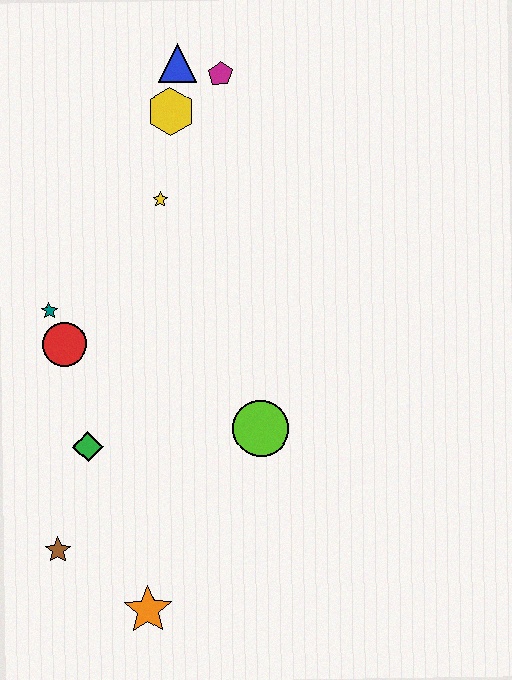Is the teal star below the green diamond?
No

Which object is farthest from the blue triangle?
The orange star is farthest from the blue triangle.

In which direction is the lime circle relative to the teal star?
The lime circle is to the right of the teal star.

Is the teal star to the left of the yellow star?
Yes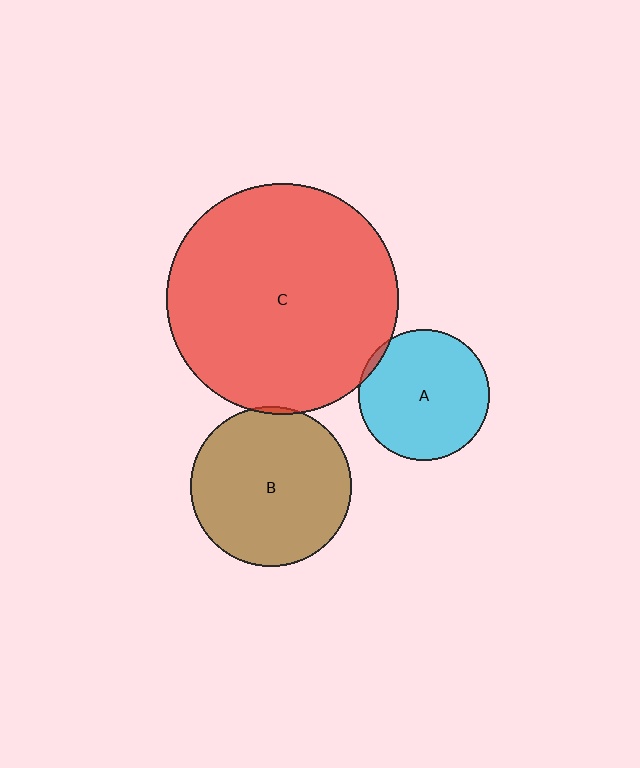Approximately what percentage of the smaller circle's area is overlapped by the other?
Approximately 5%.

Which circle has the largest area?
Circle C (red).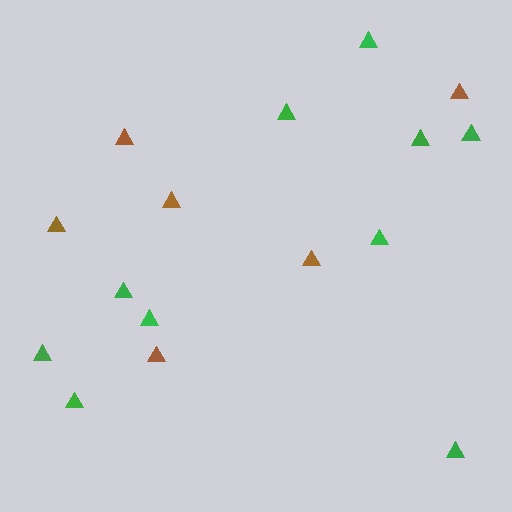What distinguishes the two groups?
There are 2 groups: one group of green triangles (10) and one group of brown triangles (6).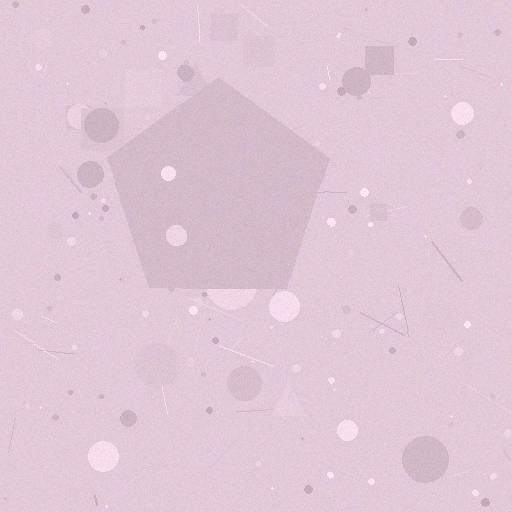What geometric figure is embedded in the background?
A pentagon is embedded in the background.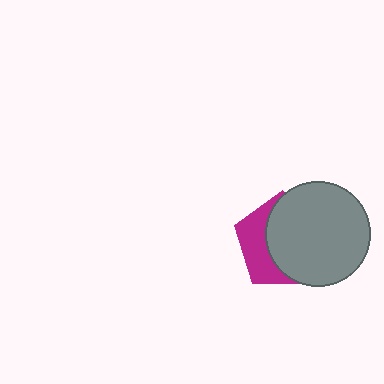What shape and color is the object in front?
The object in front is a gray circle.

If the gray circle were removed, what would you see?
You would see the complete magenta pentagon.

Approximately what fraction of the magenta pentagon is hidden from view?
Roughly 64% of the magenta pentagon is hidden behind the gray circle.